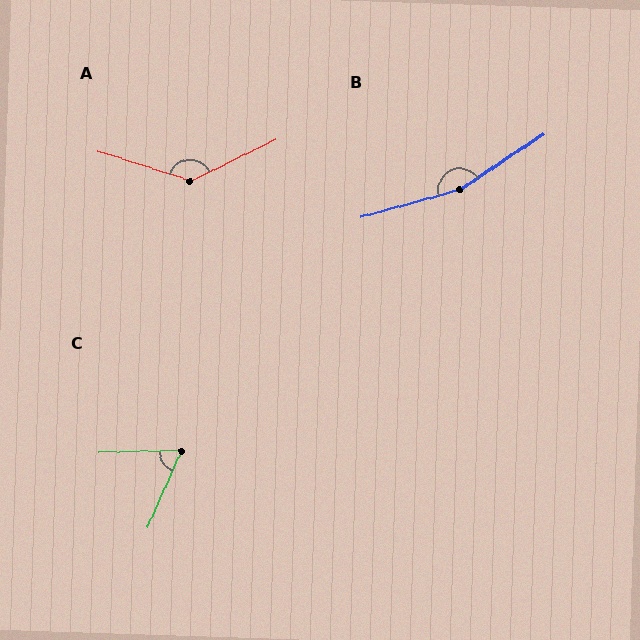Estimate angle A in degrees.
Approximately 137 degrees.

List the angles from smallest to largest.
C (65°), A (137°), B (162°).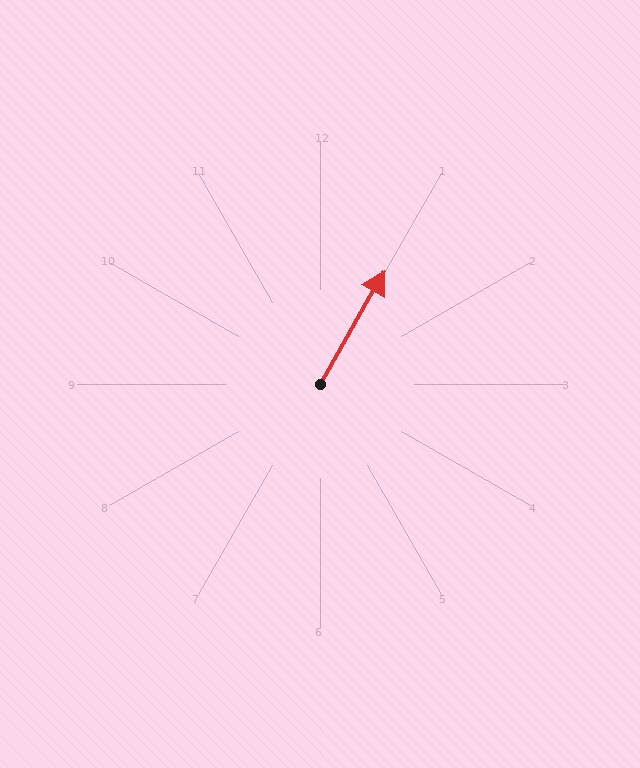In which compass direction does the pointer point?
Northeast.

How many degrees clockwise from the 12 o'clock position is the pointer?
Approximately 30 degrees.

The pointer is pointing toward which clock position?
Roughly 1 o'clock.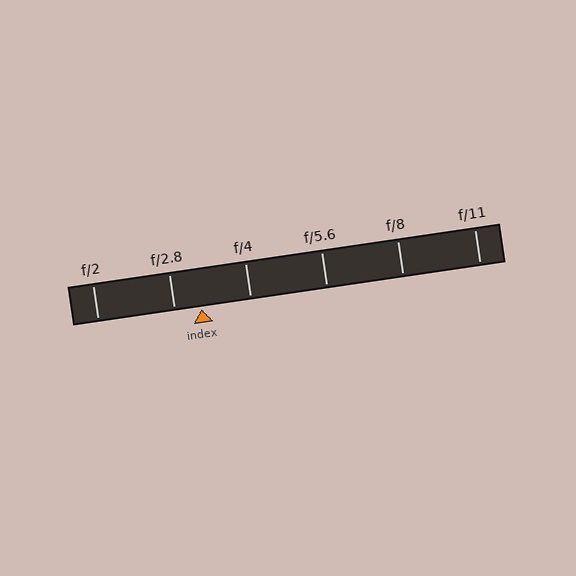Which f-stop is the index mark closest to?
The index mark is closest to f/2.8.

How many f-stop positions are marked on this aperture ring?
There are 6 f-stop positions marked.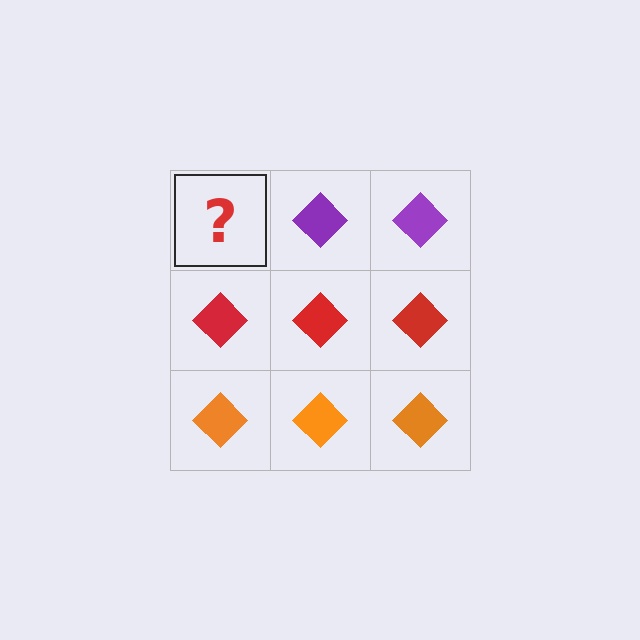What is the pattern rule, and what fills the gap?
The rule is that each row has a consistent color. The gap should be filled with a purple diamond.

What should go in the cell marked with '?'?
The missing cell should contain a purple diamond.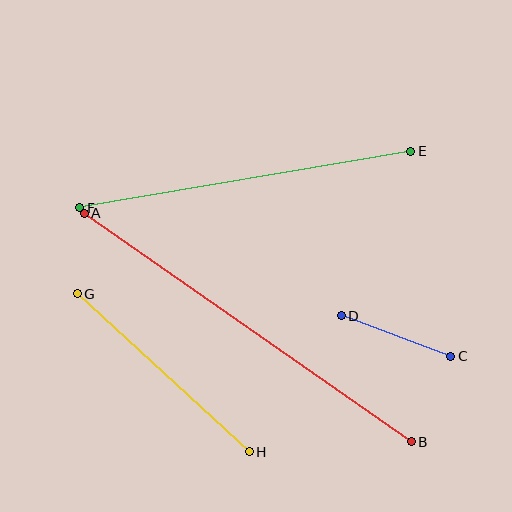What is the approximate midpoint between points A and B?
The midpoint is at approximately (248, 328) pixels.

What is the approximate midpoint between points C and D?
The midpoint is at approximately (396, 336) pixels.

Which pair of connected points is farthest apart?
Points A and B are farthest apart.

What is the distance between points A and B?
The distance is approximately 399 pixels.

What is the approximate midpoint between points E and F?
The midpoint is at approximately (245, 180) pixels.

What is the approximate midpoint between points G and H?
The midpoint is at approximately (163, 373) pixels.